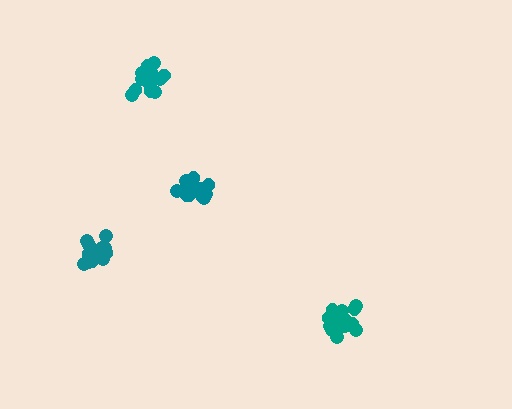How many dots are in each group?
Group 1: 16 dots, Group 2: 15 dots, Group 3: 16 dots, Group 4: 15 dots (62 total).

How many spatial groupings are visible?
There are 4 spatial groupings.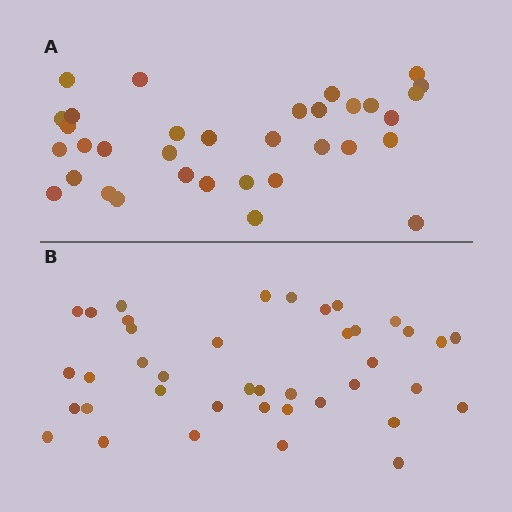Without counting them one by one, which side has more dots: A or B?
Region B (the bottom region) has more dots.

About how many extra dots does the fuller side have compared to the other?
Region B has about 6 more dots than region A.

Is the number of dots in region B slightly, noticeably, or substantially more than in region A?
Region B has only slightly more — the two regions are fairly close. The ratio is roughly 1.2 to 1.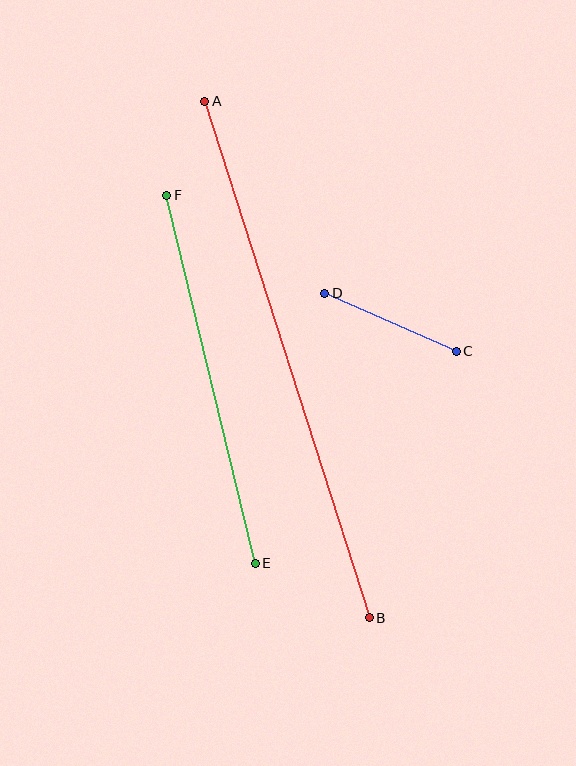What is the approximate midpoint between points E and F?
The midpoint is at approximately (211, 379) pixels.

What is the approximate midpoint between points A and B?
The midpoint is at approximately (287, 359) pixels.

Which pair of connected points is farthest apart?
Points A and B are farthest apart.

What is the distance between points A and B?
The distance is approximately 542 pixels.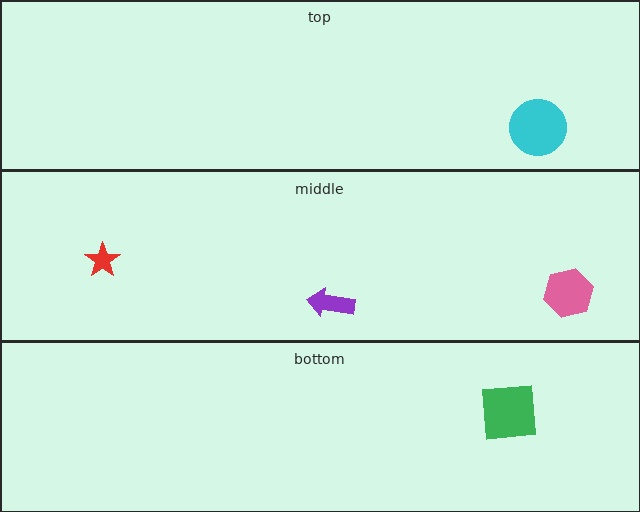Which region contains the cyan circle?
The top region.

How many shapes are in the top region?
1.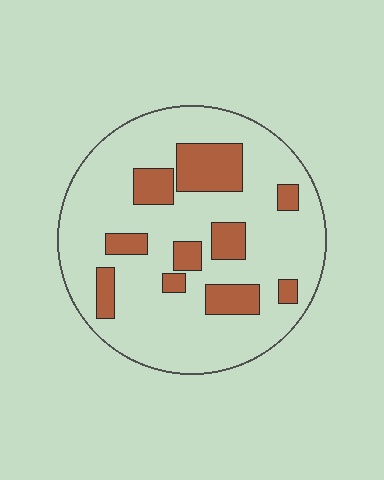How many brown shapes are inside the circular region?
10.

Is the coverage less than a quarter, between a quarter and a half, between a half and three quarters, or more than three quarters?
Less than a quarter.